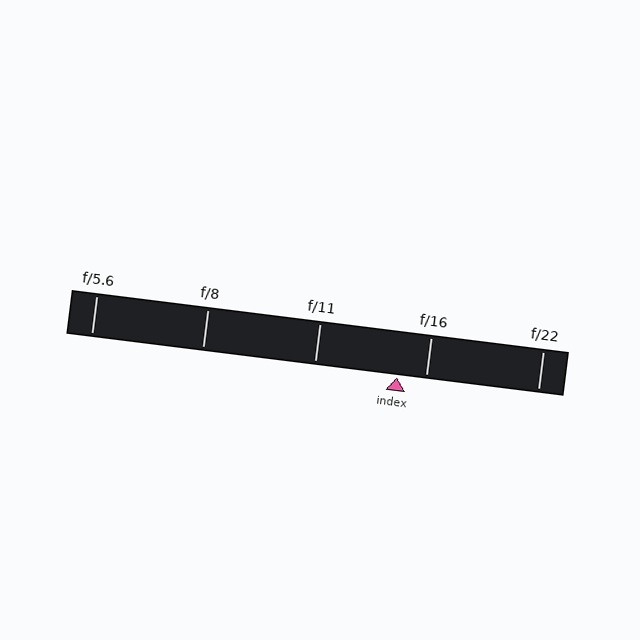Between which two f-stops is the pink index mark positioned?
The index mark is between f/11 and f/16.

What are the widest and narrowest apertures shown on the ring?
The widest aperture shown is f/5.6 and the narrowest is f/22.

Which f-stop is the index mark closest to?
The index mark is closest to f/16.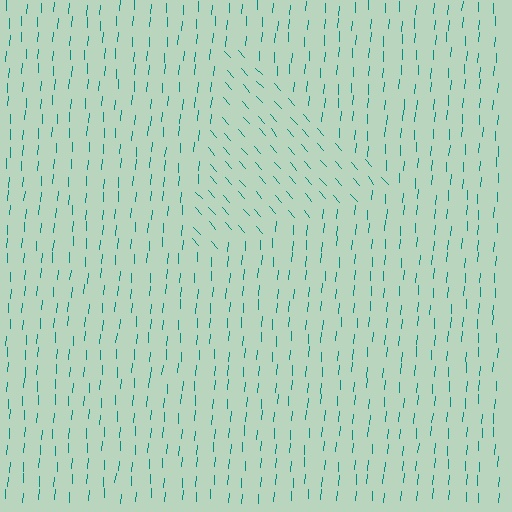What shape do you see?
I see a triangle.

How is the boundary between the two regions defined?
The boundary is defined purely by a change in line orientation (approximately 45 degrees difference). All lines are the same color and thickness.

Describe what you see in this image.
The image is filled with small teal line segments. A triangle region in the image has lines oriented differently from the surrounding lines, creating a visible texture boundary.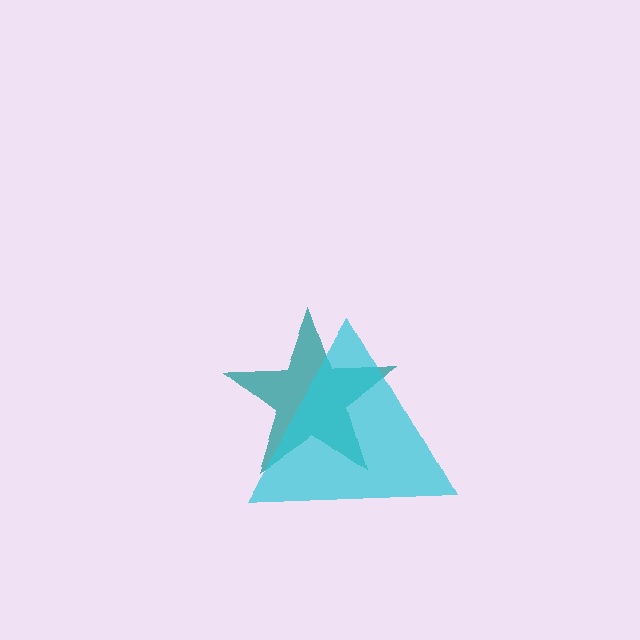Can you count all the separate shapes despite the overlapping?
Yes, there are 2 separate shapes.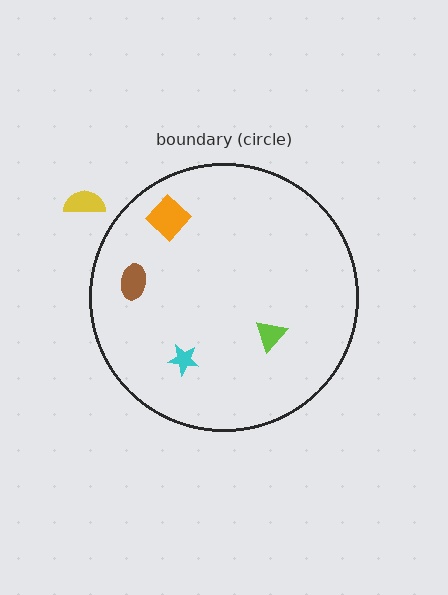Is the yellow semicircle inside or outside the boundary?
Outside.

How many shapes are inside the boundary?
4 inside, 1 outside.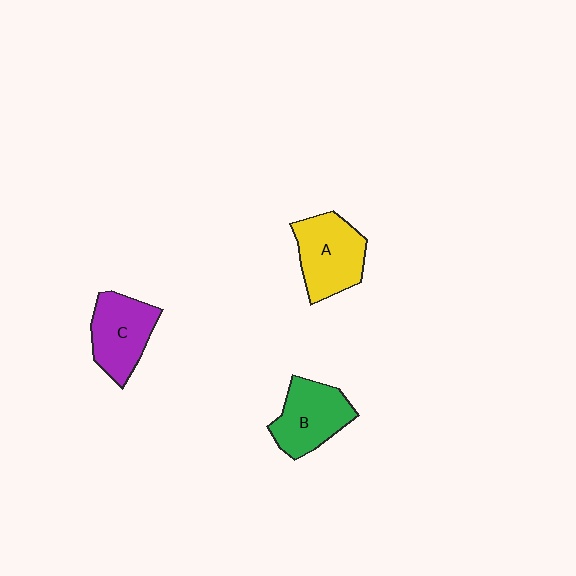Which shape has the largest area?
Shape A (yellow).